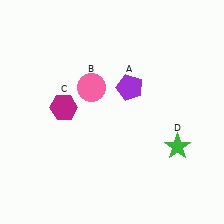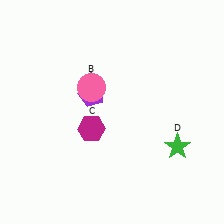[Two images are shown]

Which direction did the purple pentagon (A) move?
The purple pentagon (A) moved left.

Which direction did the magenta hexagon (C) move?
The magenta hexagon (C) moved right.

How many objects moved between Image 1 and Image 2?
2 objects moved between the two images.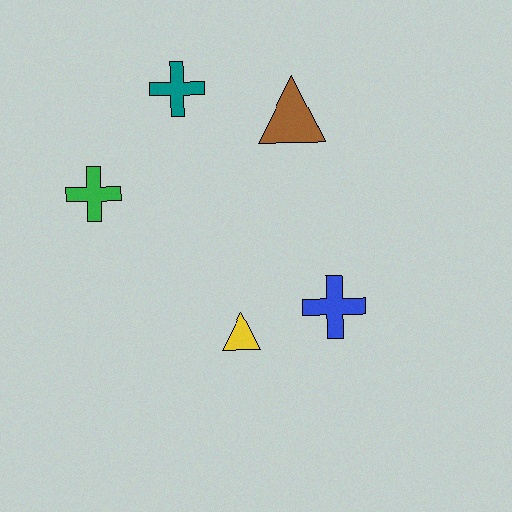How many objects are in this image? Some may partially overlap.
There are 5 objects.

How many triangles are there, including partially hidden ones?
There are 2 triangles.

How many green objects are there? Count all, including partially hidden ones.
There is 1 green object.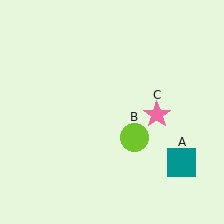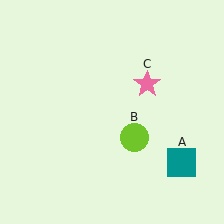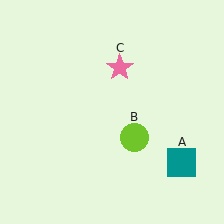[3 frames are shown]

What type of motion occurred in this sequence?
The pink star (object C) rotated counterclockwise around the center of the scene.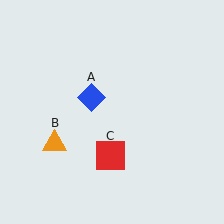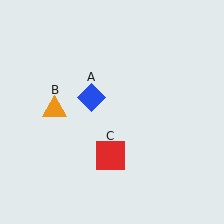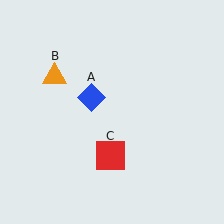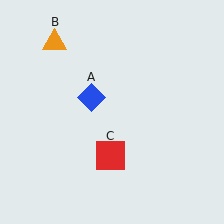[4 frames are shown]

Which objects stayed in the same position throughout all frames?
Blue diamond (object A) and red square (object C) remained stationary.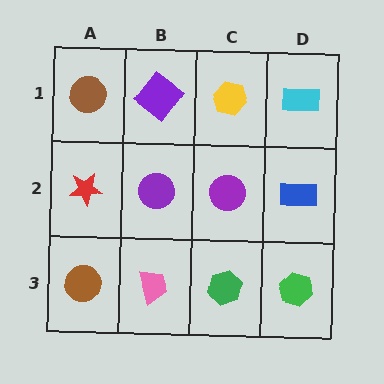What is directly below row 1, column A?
A red star.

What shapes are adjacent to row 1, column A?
A red star (row 2, column A), a purple diamond (row 1, column B).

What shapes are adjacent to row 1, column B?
A purple circle (row 2, column B), a brown circle (row 1, column A), a yellow hexagon (row 1, column C).